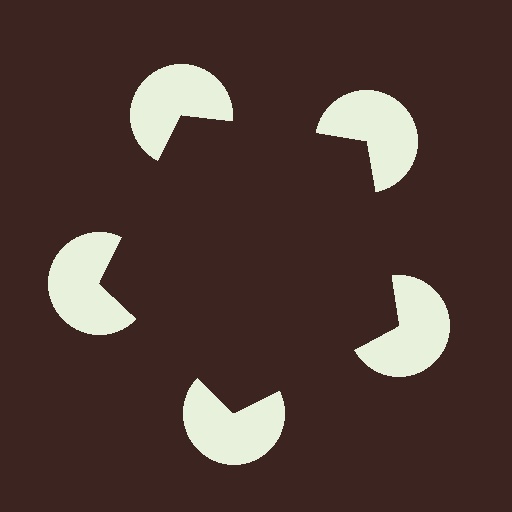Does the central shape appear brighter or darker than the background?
It typically appears slightly darker than the background, even though no actual brightness change is drawn.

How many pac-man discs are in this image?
There are 5 — one at each vertex of the illusory pentagon.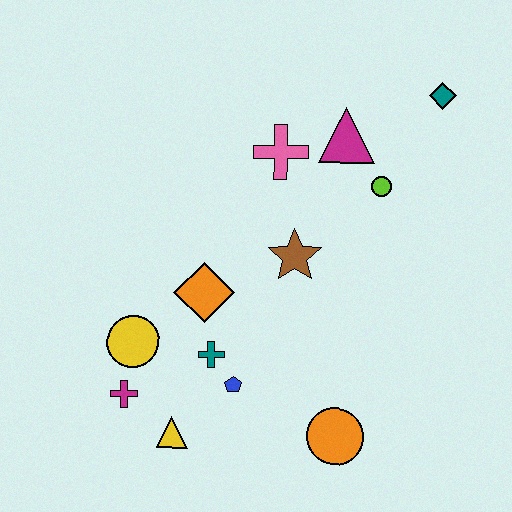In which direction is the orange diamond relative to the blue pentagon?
The orange diamond is above the blue pentagon.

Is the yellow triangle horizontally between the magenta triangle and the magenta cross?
Yes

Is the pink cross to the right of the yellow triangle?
Yes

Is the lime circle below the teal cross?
No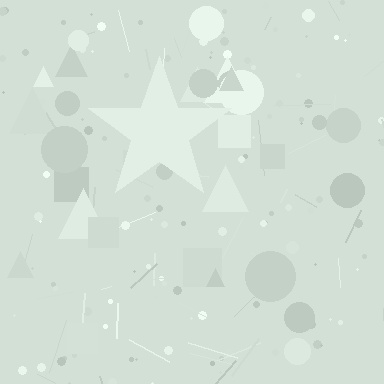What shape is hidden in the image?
A star is hidden in the image.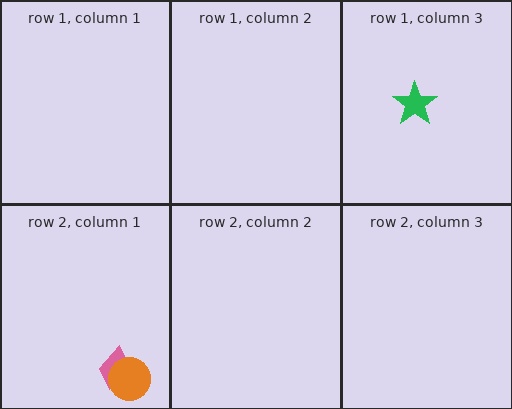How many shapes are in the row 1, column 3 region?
1.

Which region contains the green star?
The row 1, column 3 region.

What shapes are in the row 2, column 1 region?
The pink trapezoid, the orange circle.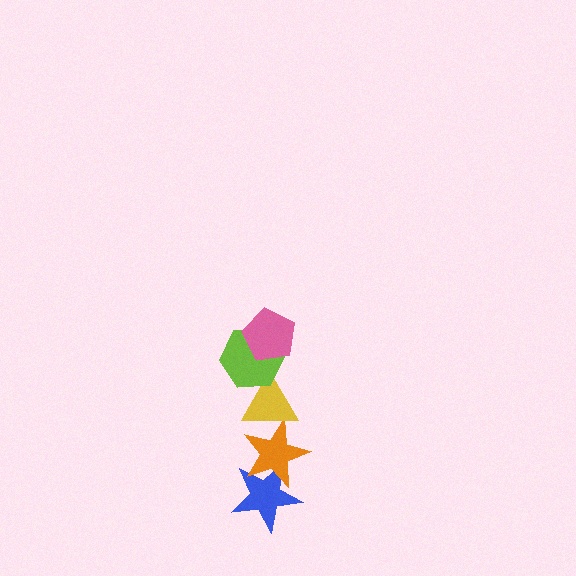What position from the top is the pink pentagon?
The pink pentagon is 1st from the top.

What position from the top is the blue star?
The blue star is 5th from the top.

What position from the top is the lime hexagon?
The lime hexagon is 2nd from the top.